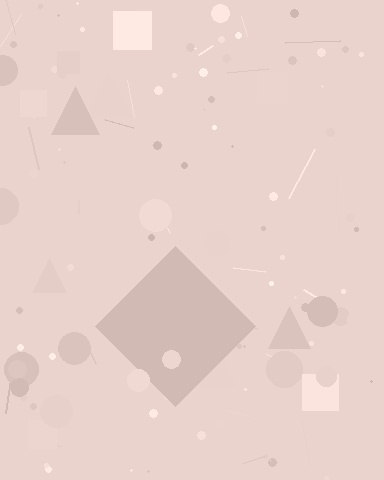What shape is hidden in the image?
A diamond is hidden in the image.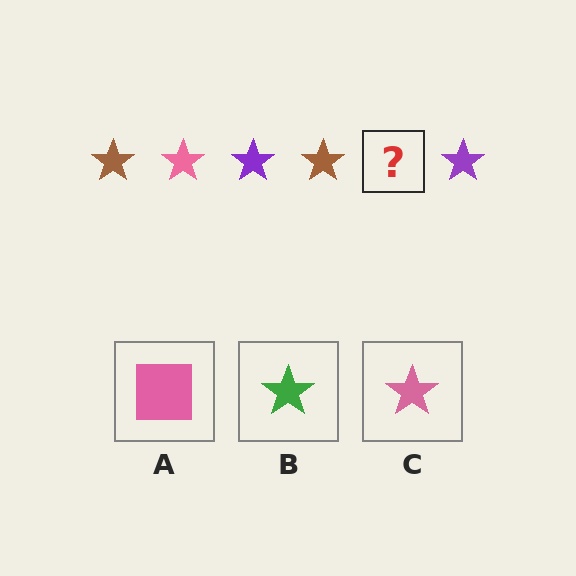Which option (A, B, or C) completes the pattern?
C.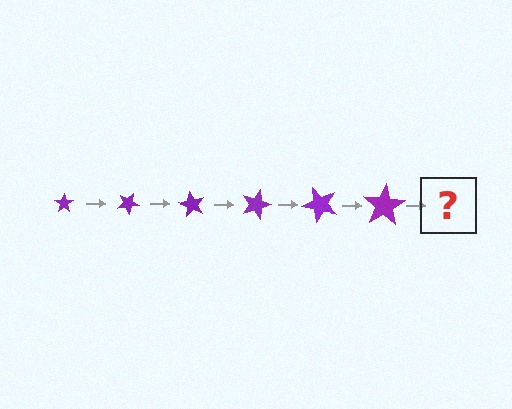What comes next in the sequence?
The next element should be a star, larger than the previous one and rotated 180 degrees from the start.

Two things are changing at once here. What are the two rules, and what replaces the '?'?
The two rules are that the star grows larger each step and it rotates 30 degrees each step. The '?' should be a star, larger than the previous one and rotated 180 degrees from the start.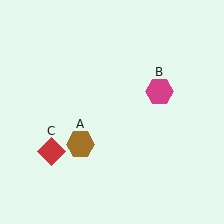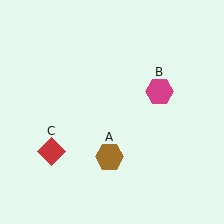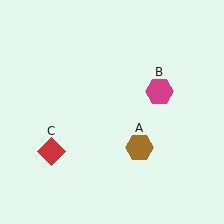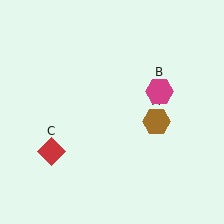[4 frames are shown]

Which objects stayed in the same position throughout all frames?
Magenta hexagon (object B) and red diamond (object C) remained stationary.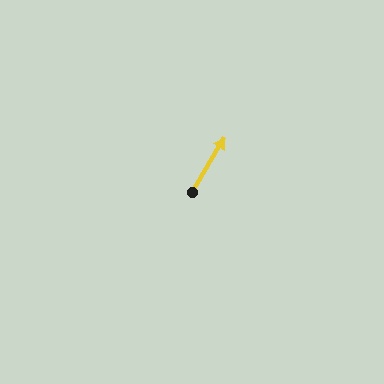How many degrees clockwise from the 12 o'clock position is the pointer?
Approximately 31 degrees.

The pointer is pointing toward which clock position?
Roughly 1 o'clock.